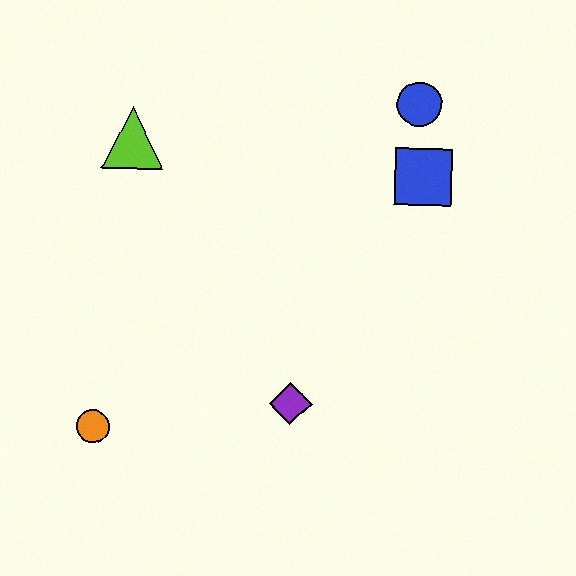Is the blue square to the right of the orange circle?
Yes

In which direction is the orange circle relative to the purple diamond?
The orange circle is to the left of the purple diamond.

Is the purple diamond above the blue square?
No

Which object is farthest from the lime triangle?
The purple diamond is farthest from the lime triangle.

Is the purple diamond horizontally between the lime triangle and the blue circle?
Yes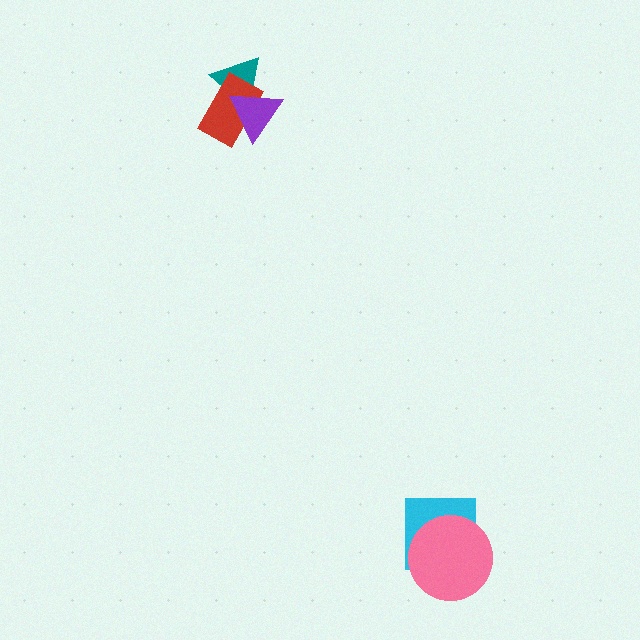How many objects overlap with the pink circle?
1 object overlaps with the pink circle.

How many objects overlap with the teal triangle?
2 objects overlap with the teal triangle.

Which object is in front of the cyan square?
The pink circle is in front of the cyan square.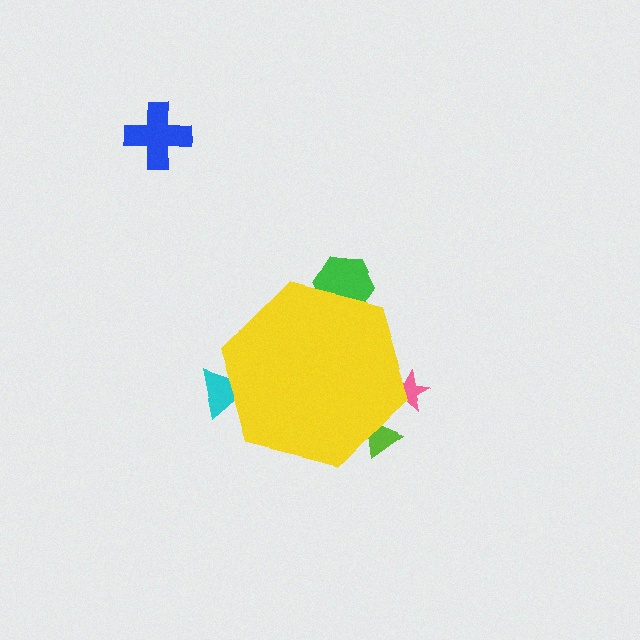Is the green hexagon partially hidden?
Yes, the green hexagon is partially hidden behind the yellow hexagon.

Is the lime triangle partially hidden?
Yes, the lime triangle is partially hidden behind the yellow hexagon.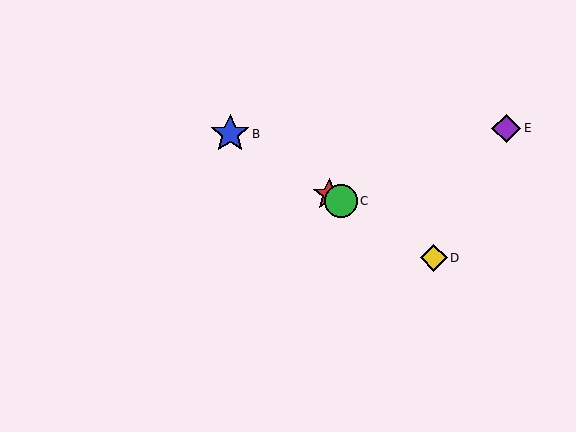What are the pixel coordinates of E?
Object E is at (506, 129).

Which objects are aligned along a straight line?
Objects A, B, C, D are aligned along a straight line.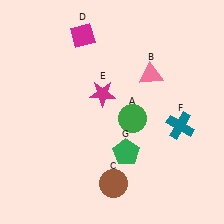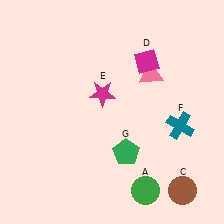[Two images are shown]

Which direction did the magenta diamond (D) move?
The magenta diamond (D) moved right.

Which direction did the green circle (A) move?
The green circle (A) moved down.